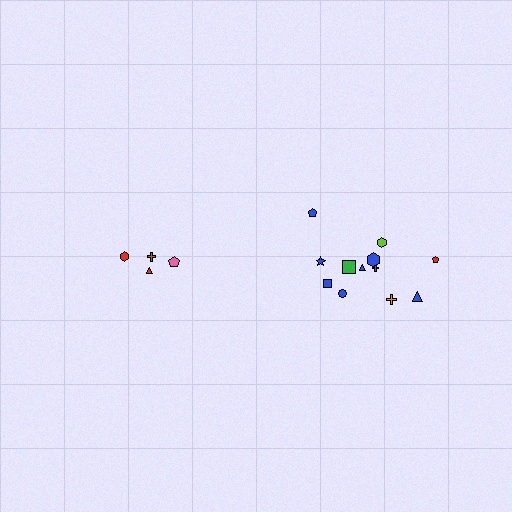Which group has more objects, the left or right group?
The right group.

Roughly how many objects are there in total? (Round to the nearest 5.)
Roughly 15 objects in total.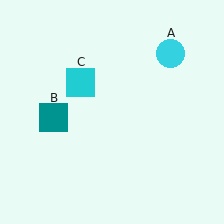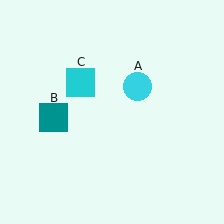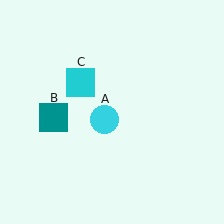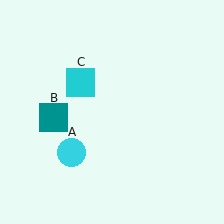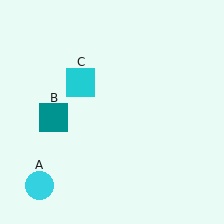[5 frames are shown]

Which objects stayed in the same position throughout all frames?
Teal square (object B) and cyan square (object C) remained stationary.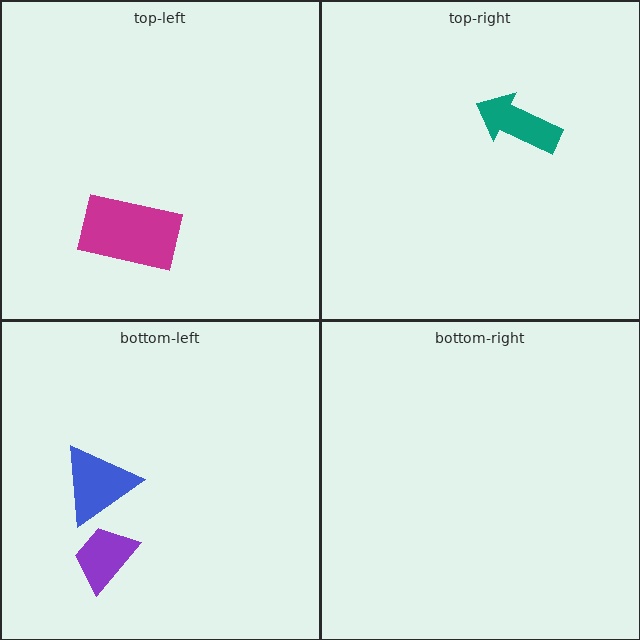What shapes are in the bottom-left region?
The blue triangle, the purple trapezoid.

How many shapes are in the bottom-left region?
2.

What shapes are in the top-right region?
The teal arrow.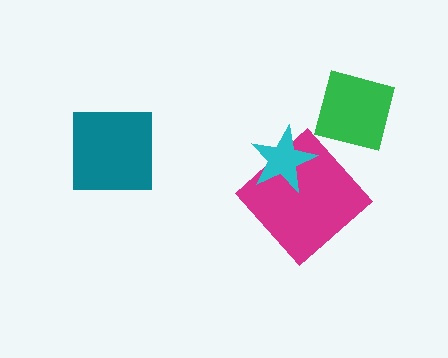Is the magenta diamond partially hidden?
Yes, it is partially covered by another shape.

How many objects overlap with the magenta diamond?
1 object overlaps with the magenta diamond.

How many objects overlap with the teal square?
0 objects overlap with the teal square.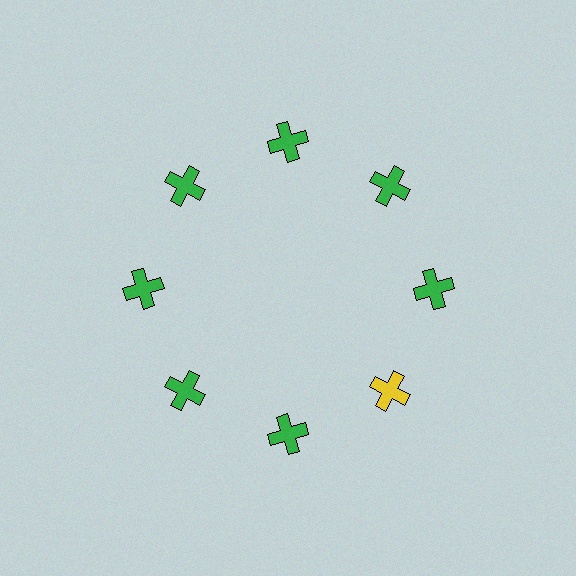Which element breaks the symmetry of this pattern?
The yellow cross at roughly the 4 o'clock position breaks the symmetry. All other shapes are green crosses.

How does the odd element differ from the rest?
It has a different color: yellow instead of green.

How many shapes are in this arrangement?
There are 8 shapes arranged in a ring pattern.